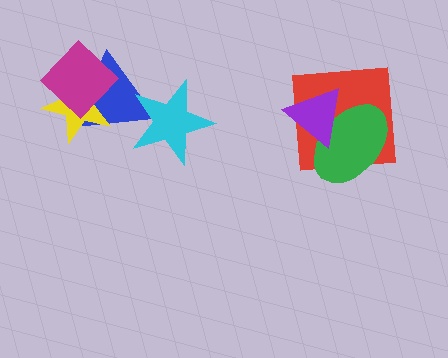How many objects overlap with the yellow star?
2 objects overlap with the yellow star.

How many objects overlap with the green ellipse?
2 objects overlap with the green ellipse.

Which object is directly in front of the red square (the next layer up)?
The green ellipse is directly in front of the red square.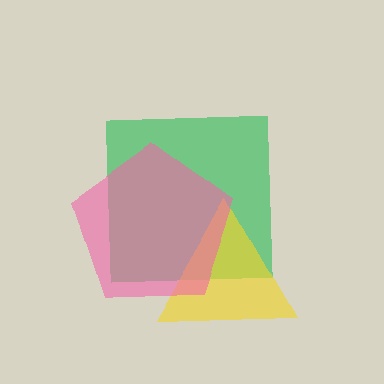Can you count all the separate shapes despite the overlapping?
Yes, there are 3 separate shapes.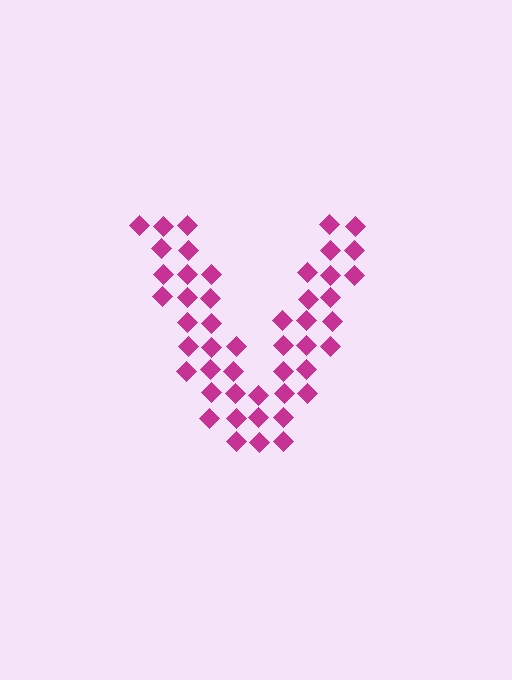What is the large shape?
The large shape is the letter V.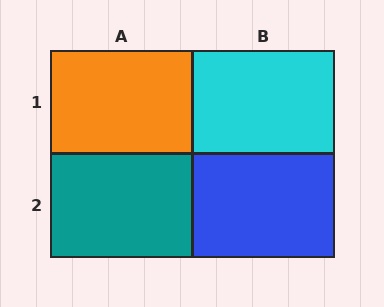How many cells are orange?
1 cell is orange.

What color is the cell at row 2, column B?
Blue.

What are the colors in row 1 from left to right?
Orange, cyan.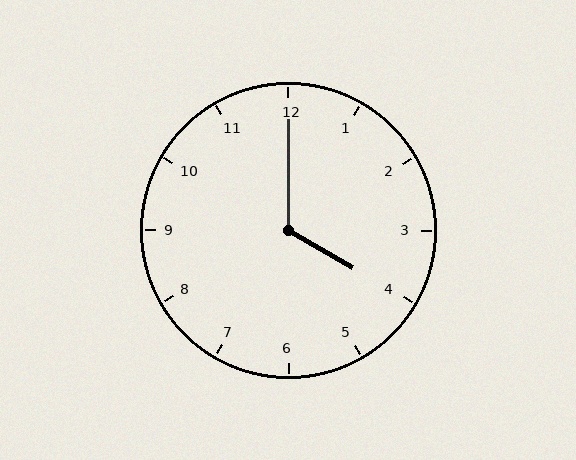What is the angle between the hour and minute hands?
Approximately 120 degrees.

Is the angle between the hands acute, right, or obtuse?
It is obtuse.